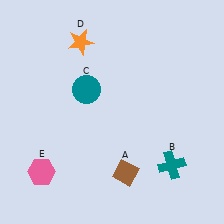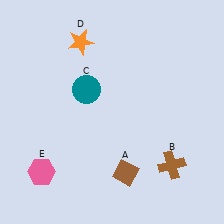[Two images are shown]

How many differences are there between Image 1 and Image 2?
There is 1 difference between the two images.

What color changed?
The cross (B) changed from teal in Image 1 to brown in Image 2.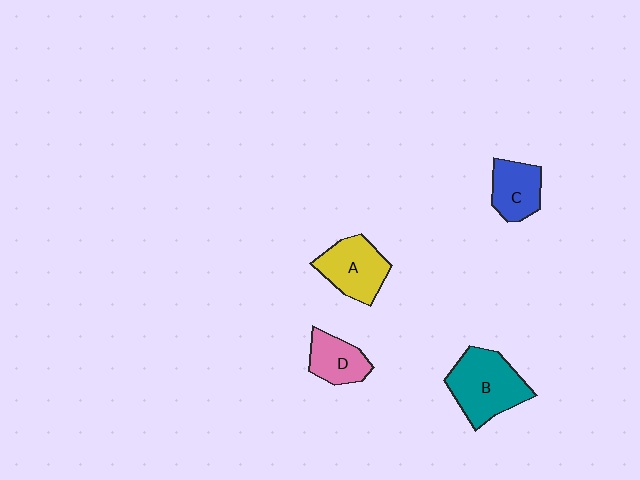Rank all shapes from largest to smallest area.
From largest to smallest: B (teal), A (yellow), C (blue), D (pink).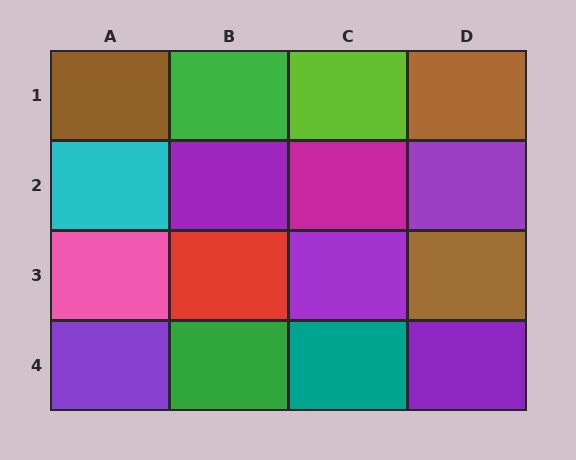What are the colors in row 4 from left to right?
Purple, green, teal, purple.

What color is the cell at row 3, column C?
Purple.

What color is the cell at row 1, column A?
Brown.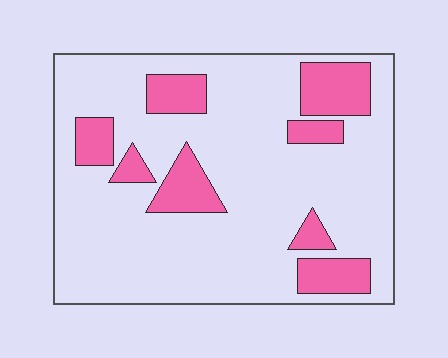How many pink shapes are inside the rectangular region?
8.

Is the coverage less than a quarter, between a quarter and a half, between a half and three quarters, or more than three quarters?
Less than a quarter.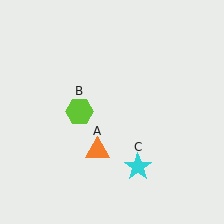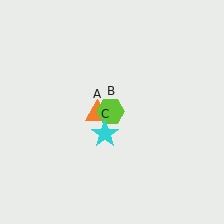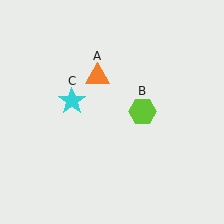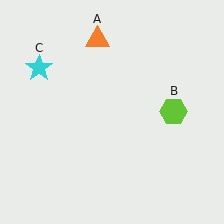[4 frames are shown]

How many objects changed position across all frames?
3 objects changed position: orange triangle (object A), lime hexagon (object B), cyan star (object C).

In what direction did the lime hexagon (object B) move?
The lime hexagon (object B) moved right.